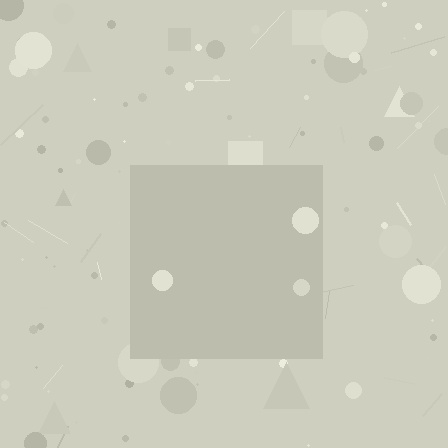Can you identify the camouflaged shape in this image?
The camouflaged shape is a square.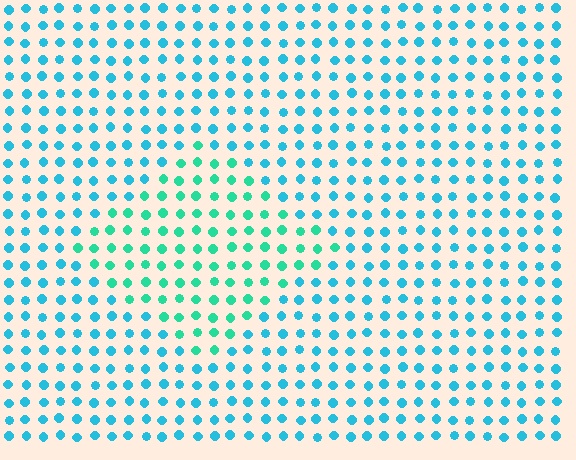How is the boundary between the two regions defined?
The boundary is defined purely by a slight shift in hue (about 32 degrees). Spacing, size, and orientation are identical on both sides.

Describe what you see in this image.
The image is filled with small cyan elements in a uniform arrangement. A diamond-shaped region is visible where the elements are tinted to a slightly different hue, forming a subtle color boundary.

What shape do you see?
I see a diamond.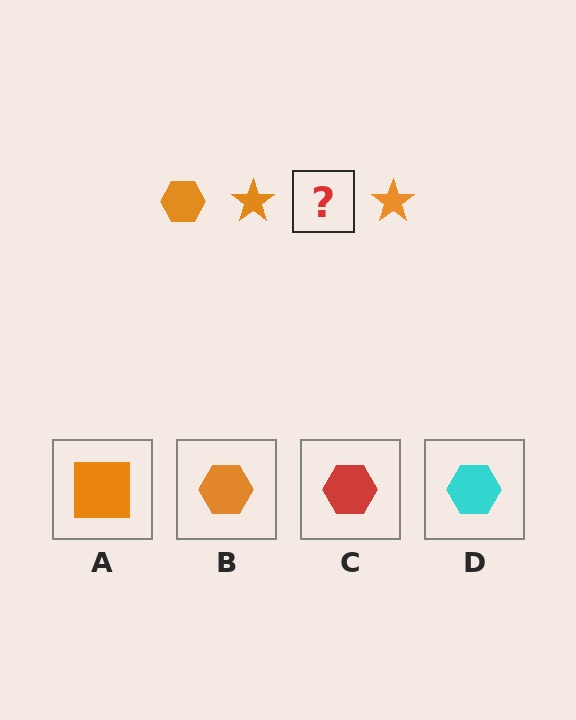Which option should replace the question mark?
Option B.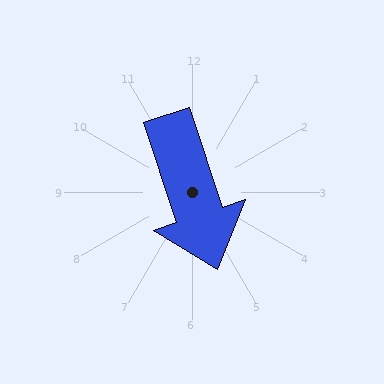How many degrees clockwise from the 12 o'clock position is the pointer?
Approximately 162 degrees.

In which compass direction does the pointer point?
South.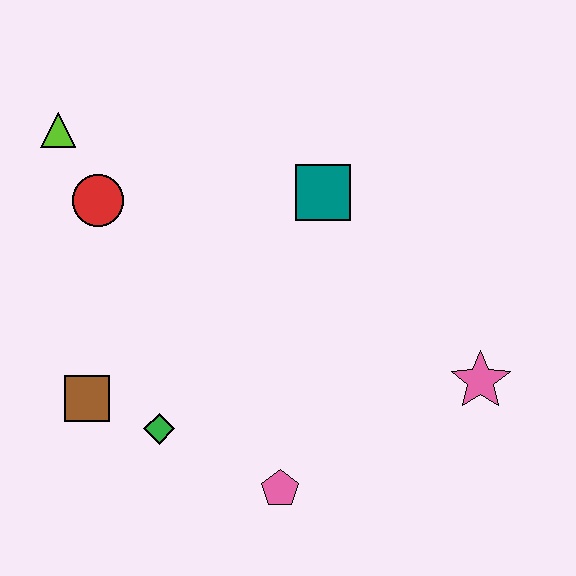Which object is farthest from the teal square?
The brown square is farthest from the teal square.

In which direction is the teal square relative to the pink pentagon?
The teal square is above the pink pentagon.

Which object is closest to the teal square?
The red circle is closest to the teal square.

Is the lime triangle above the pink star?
Yes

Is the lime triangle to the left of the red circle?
Yes